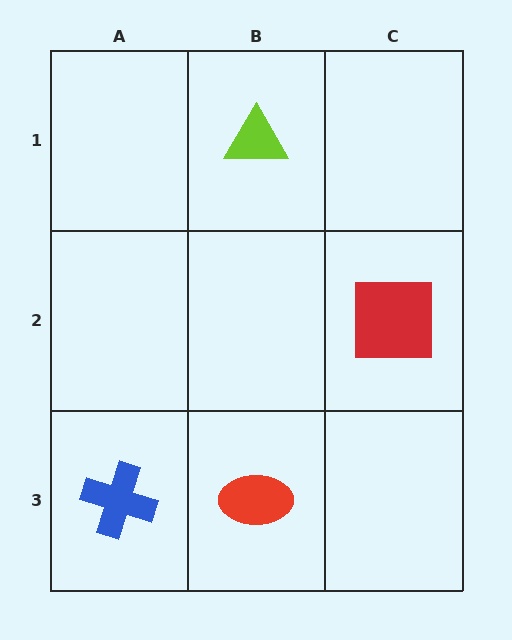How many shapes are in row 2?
1 shape.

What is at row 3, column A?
A blue cross.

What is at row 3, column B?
A red ellipse.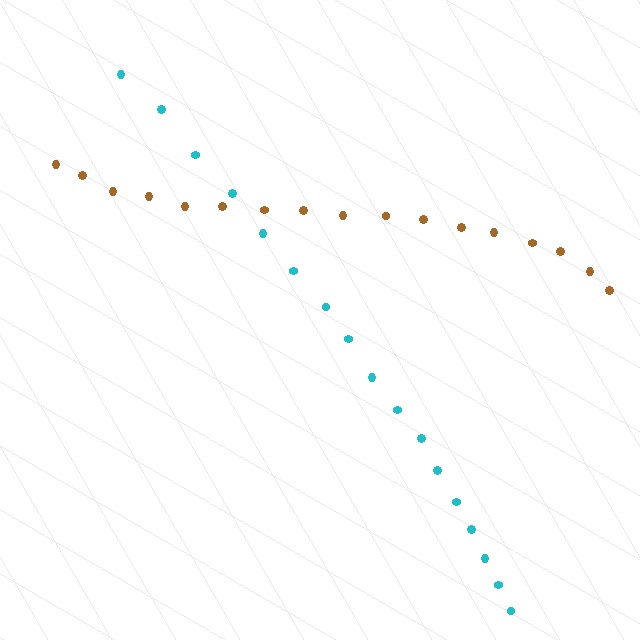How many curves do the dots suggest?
There are 2 distinct paths.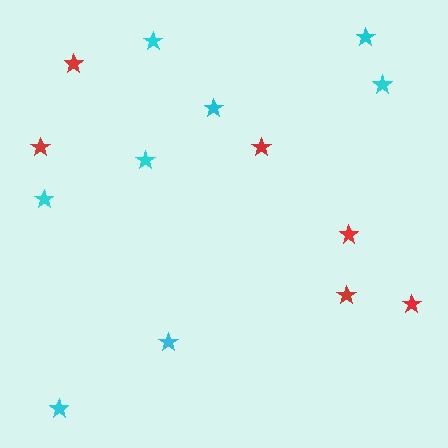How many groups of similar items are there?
There are 2 groups: one group of red stars (6) and one group of cyan stars (8).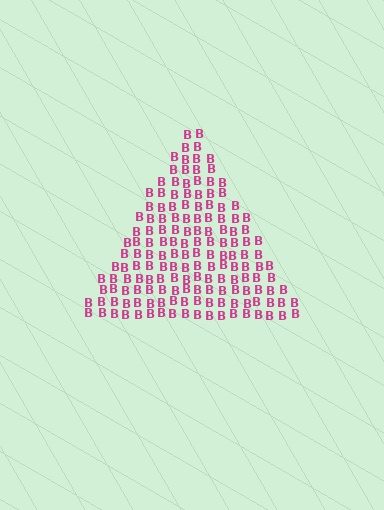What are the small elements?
The small elements are letter B's.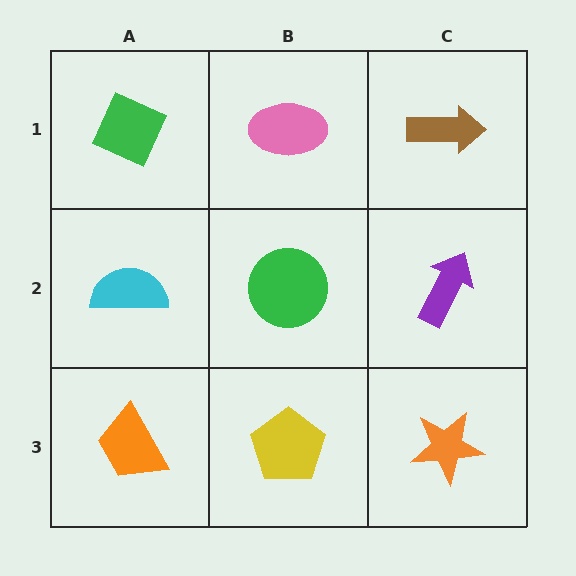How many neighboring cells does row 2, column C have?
3.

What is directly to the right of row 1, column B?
A brown arrow.